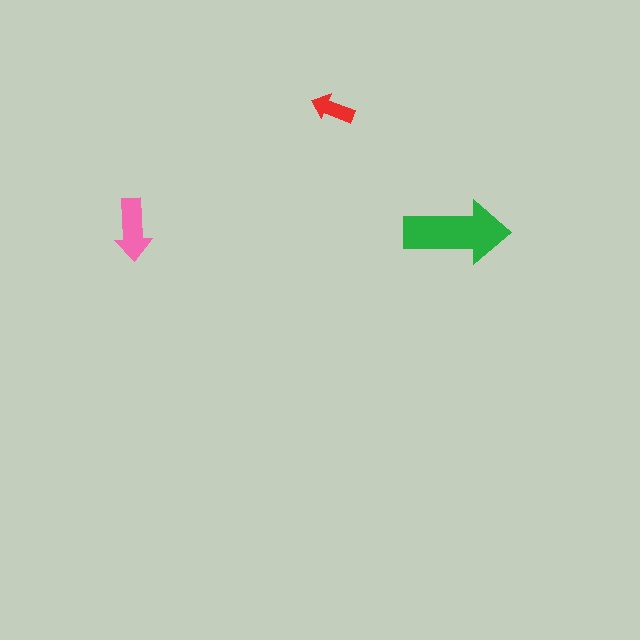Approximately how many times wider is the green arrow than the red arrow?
About 2.5 times wider.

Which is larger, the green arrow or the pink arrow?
The green one.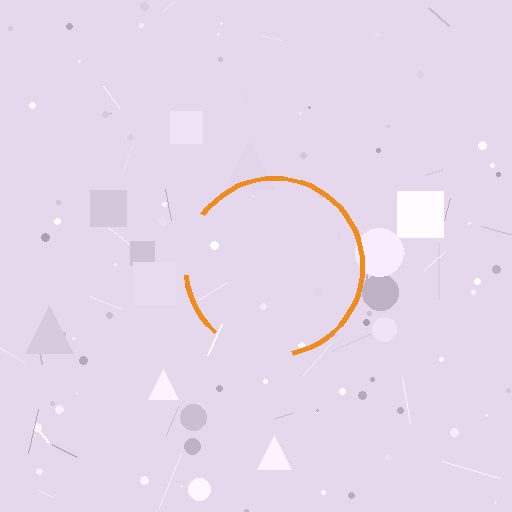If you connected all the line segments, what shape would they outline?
They would outline a circle.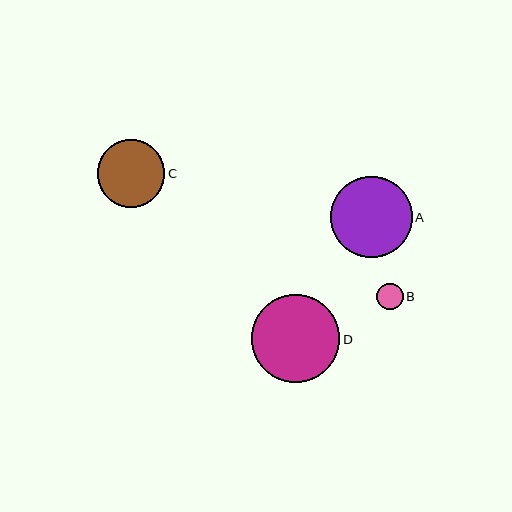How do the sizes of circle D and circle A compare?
Circle D and circle A are approximately the same size.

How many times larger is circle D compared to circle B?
Circle D is approximately 3.4 times the size of circle B.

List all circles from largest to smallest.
From largest to smallest: D, A, C, B.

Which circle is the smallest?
Circle B is the smallest with a size of approximately 26 pixels.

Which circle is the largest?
Circle D is the largest with a size of approximately 88 pixels.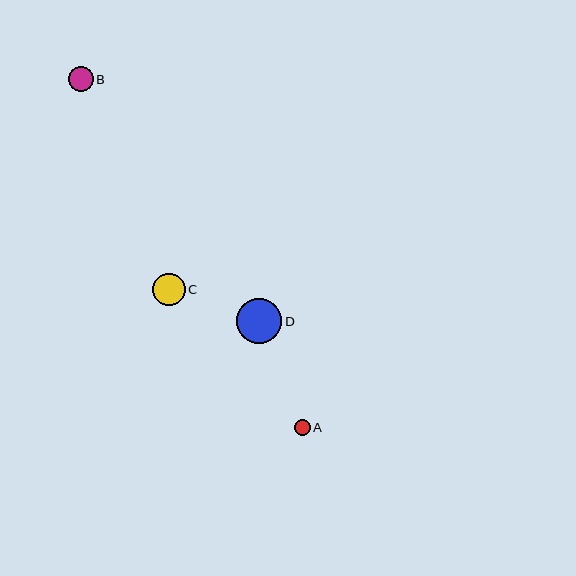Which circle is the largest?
Circle D is the largest with a size of approximately 46 pixels.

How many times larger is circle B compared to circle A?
Circle B is approximately 1.6 times the size of circle A.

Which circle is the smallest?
Circle A is the smallest with a size of approximately 16 pixels.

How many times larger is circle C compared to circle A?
Circle C is approximately 2.1 times the size of circle A.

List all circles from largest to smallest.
From largest to smallest: D, C, B, A.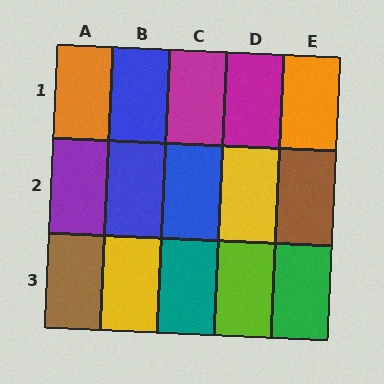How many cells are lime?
1 cell is lime.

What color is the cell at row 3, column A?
Brown.